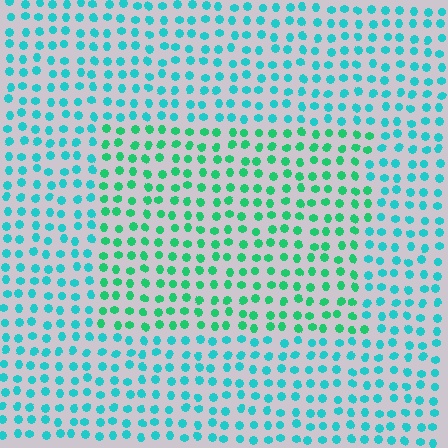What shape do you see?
I see a rectangle.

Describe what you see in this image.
The image is filled with small cyan elements in a uniform arrangement. A rectangle-shaped region is visible where the elements are tinted to a slightly different hue, forming a subtle color boundary.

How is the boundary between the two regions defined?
The boundary is defined purely by a slight shift in hue (about 32 degrees). Spacing, size, and orientation are identical on both sides.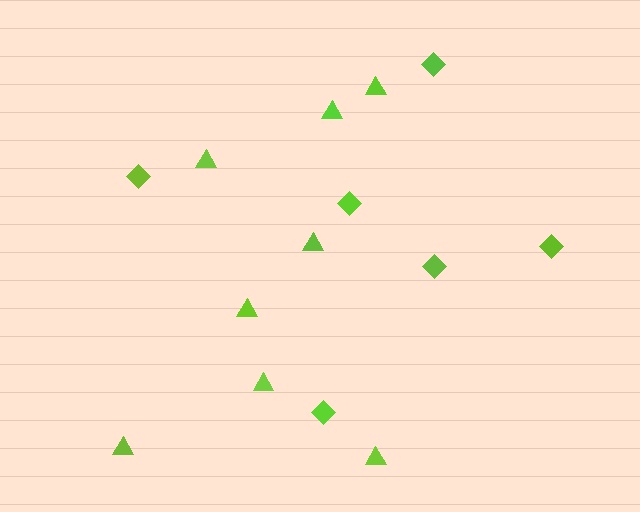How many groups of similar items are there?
There are 2 groups: one group of triangles (8) and one group of diamonds (6).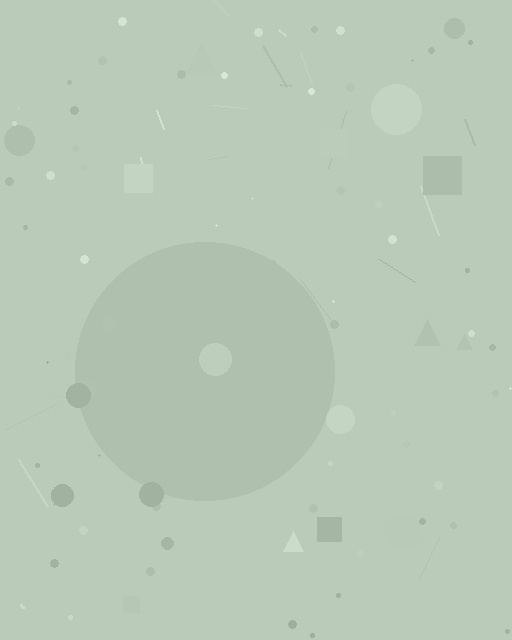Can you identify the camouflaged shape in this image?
The camouflaged shape is a circle.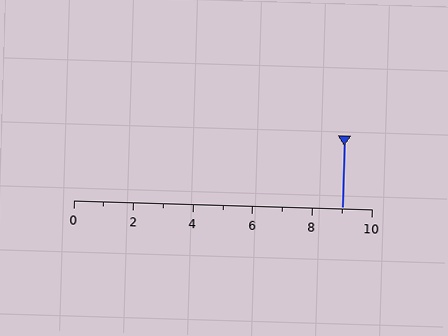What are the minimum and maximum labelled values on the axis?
The axis runs from 0 to 10.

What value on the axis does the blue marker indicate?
The marker indicates approximately 9.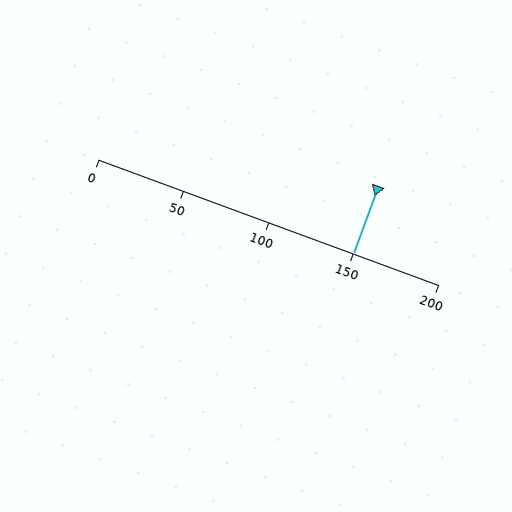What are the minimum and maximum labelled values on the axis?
The axis runs from 0 to 200.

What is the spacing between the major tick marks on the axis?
The major ticks are spaced 50 apart.